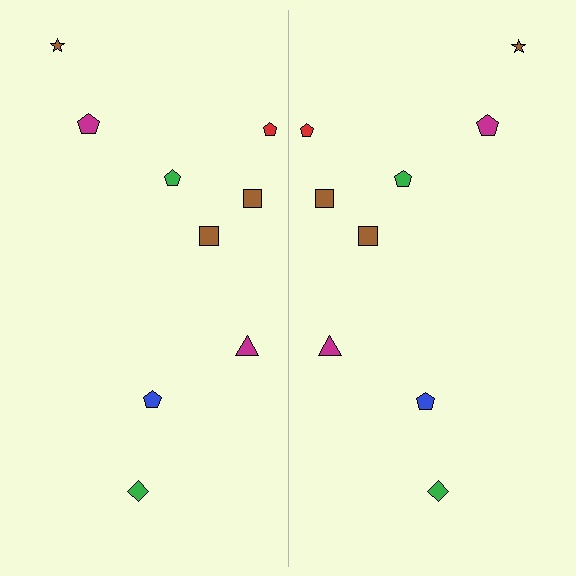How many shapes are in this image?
There are 18 shapes in this image.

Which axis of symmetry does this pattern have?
The pattern has a vertical axis of symmetry running through the center of the image.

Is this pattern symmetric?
Yes, this pattern has bilateral (reflection) symmetry.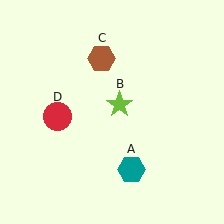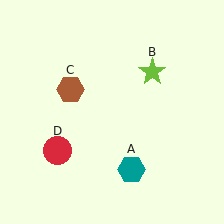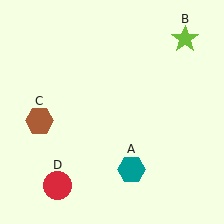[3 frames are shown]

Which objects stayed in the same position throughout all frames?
Teal hexagon (object A) remained stationary.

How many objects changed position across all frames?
3 objects changed position: lime star (object B), brown hexagon (object C), red circle (object D).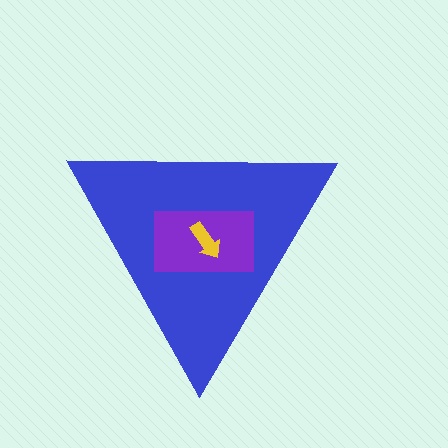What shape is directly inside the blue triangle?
The purple rectangle.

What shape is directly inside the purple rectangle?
The yellow arrow.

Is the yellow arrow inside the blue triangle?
Yes.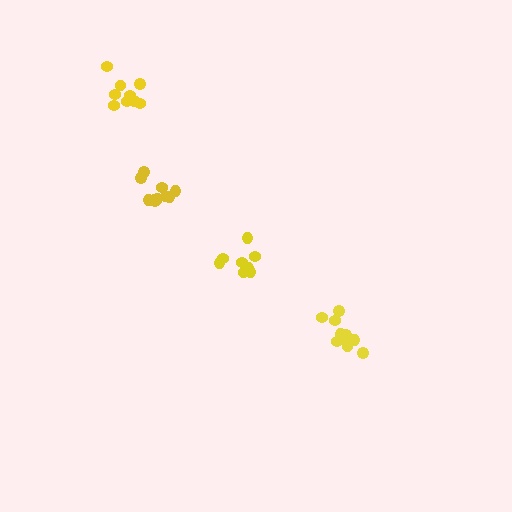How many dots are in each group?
Group 1: 9 dots, Group 2: 10 dots, Group 3: 10 dots, Group 4: 9 dots (38 total).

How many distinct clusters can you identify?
There are 4 distinct clusters.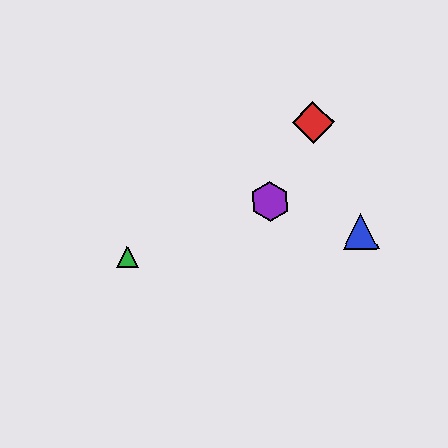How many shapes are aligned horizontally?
2 shapes (the yellow hexagon, the purple hexagon) are aligned horizontally.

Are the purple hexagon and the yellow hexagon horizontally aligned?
Yes, both are at y≈201.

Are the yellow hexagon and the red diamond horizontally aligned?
No, the yellow hexagon is at y≈201 and the red diamond is at y≈123.